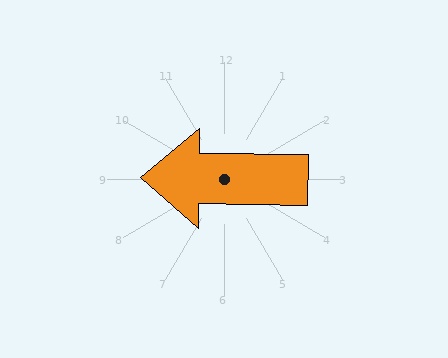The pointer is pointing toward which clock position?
Roughly 9 o'clock.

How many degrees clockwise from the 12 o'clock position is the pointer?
Approximately 271 degrees.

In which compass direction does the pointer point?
West.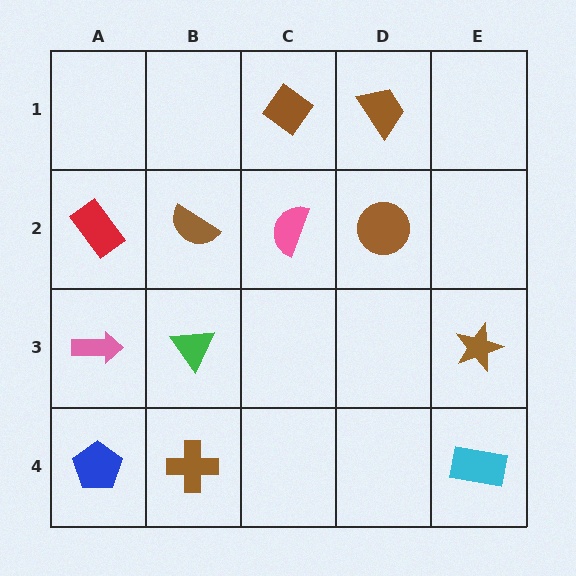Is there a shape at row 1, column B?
No, that cell is empty.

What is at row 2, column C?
A pink semicircle.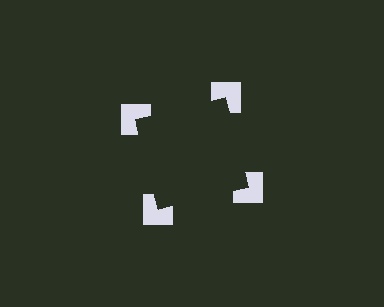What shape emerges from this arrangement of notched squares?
An illusory square — its edges are inferred from the aligned wedge cuts in the notched squares, not physically drawn.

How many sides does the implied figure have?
4 sides.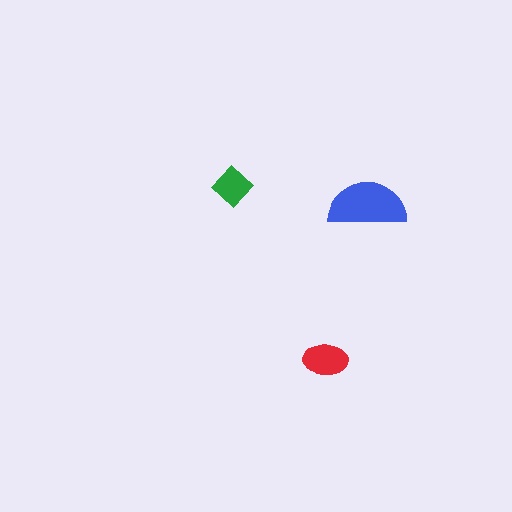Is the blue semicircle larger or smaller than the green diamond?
Larger.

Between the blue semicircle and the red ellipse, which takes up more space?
The blue semicircle.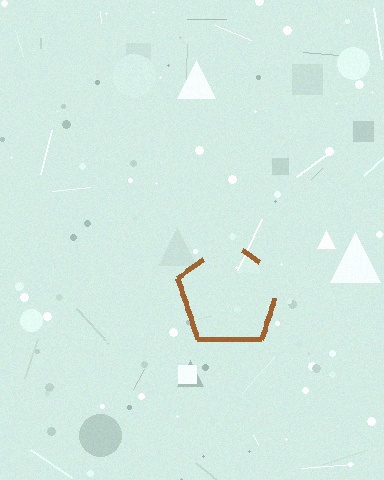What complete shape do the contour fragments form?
The contour fragments form a pentagon.